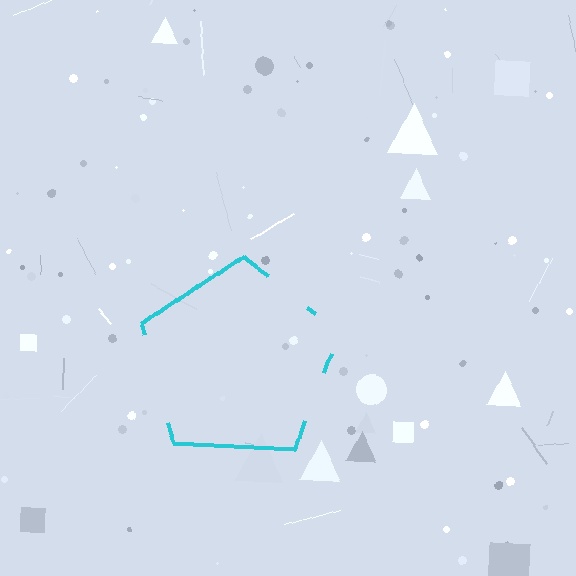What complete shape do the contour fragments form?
The contour fragments form a pentagon.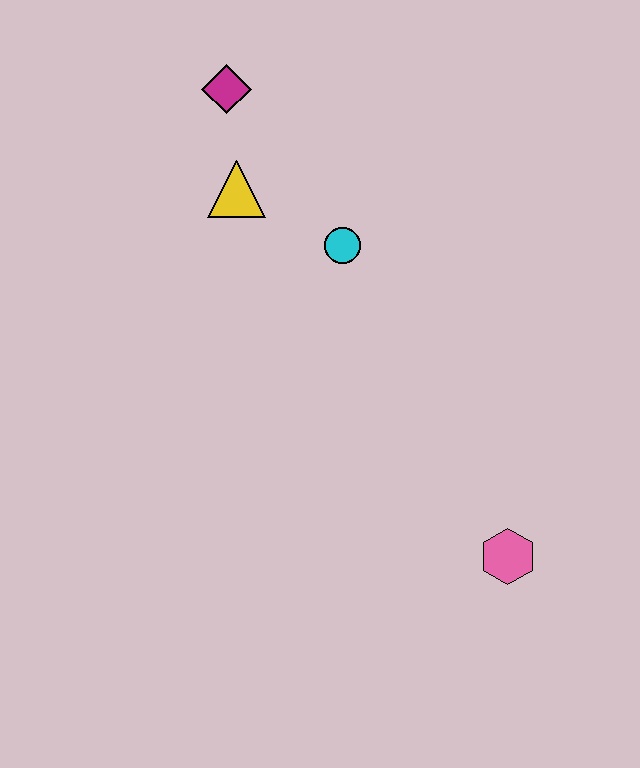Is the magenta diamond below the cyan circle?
No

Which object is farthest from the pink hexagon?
The magenta diamond is farthest from the pink hexagon.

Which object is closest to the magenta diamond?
The yellow triangle is closest to the magenta diamond.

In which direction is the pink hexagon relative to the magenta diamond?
The pink hexagon is below the magenta diamond.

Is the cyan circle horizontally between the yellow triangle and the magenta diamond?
No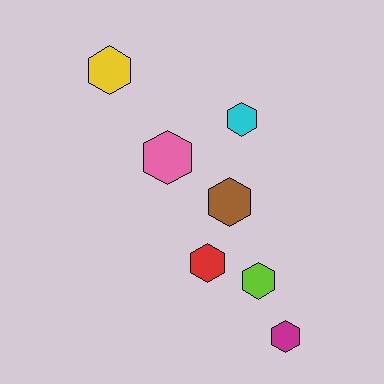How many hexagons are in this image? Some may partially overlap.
There are 7 hexagons.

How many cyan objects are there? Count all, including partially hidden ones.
There is 1 cyan object.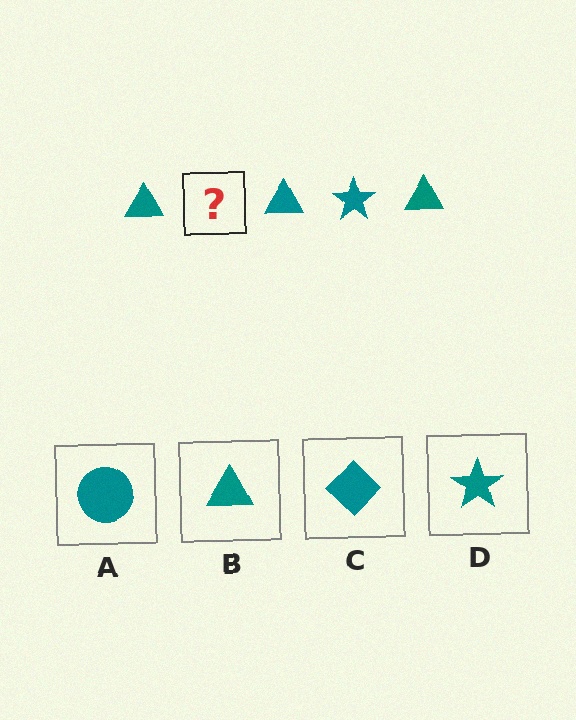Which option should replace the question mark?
Option D.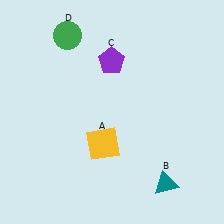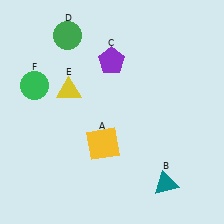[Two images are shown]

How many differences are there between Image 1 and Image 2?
There are 2 differences between the two images.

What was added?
A yellow triangle (E), a green circle (F) were added in Image 2.